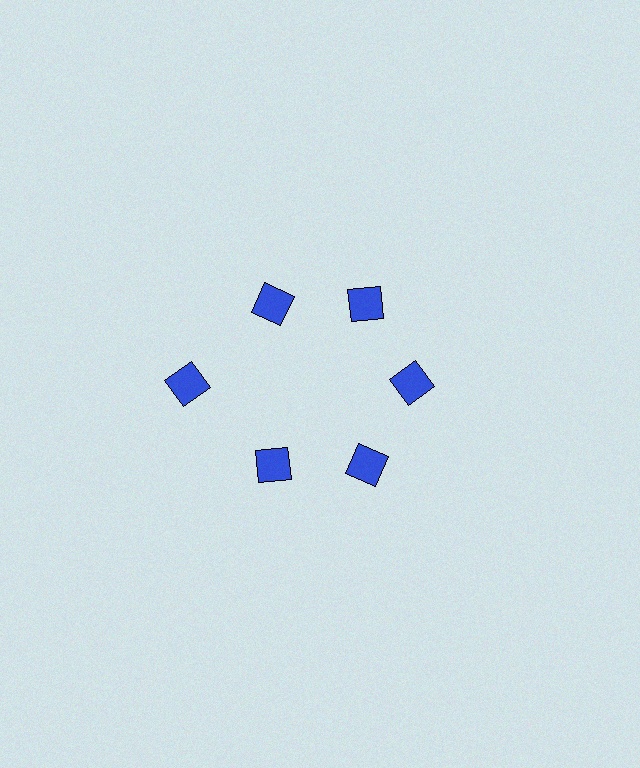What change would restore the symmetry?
The symmetry would be restored by moving it inward, back onto the ring so that all 6 diamonds sit at equal angles and equal distance from the center.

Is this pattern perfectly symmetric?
No. The 6 blue diamonds are arranged in a ring, but one element near the 9 o'clock position is pushed outward from the center, breaking the 6-fold rotational symmetry.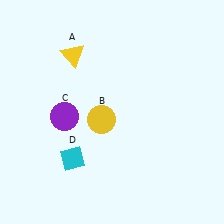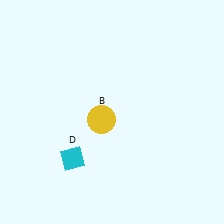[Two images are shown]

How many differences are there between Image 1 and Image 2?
There are 2 differences between the two images.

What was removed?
The yellow triangle (A), the purple circle (C) were removed in Image 2.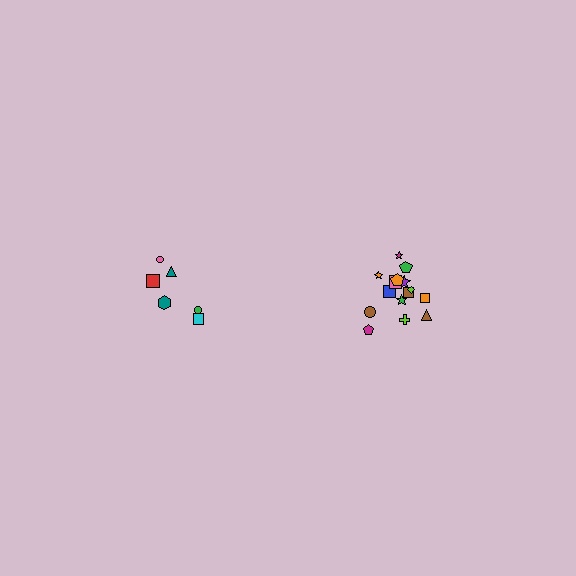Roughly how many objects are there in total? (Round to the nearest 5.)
Roughly 20 objects in total.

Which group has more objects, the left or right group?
The right group.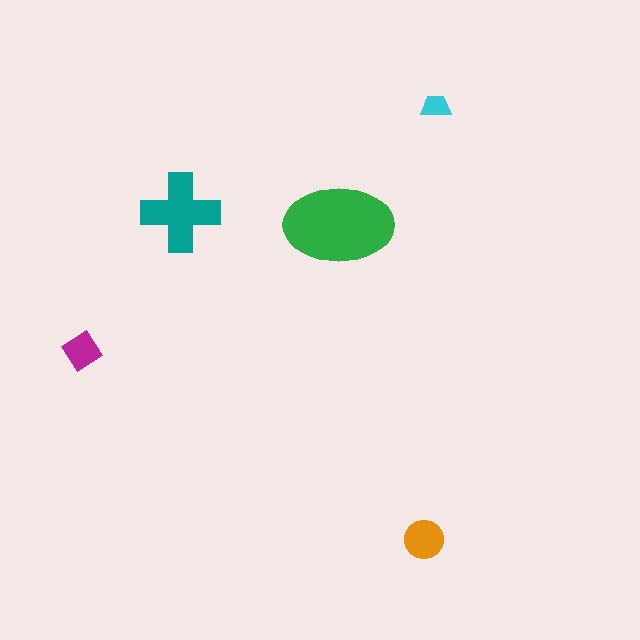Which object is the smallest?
The cyan trapezoid.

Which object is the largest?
The green ellipse.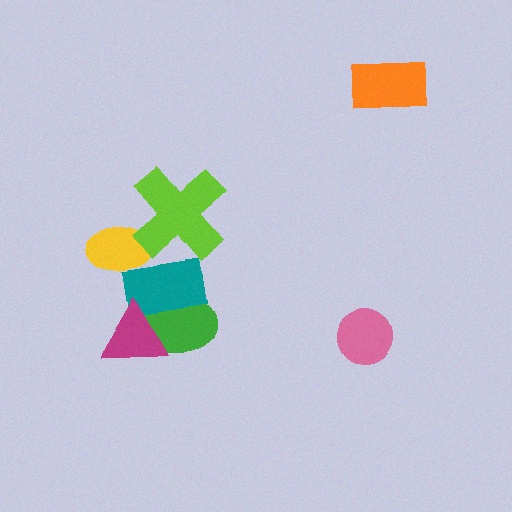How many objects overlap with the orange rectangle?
0 objects overlap with the orange rectangle.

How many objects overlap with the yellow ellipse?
2 objects overlap with the yellow ellipse.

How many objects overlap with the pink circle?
0 objects overlap with the pink circle.